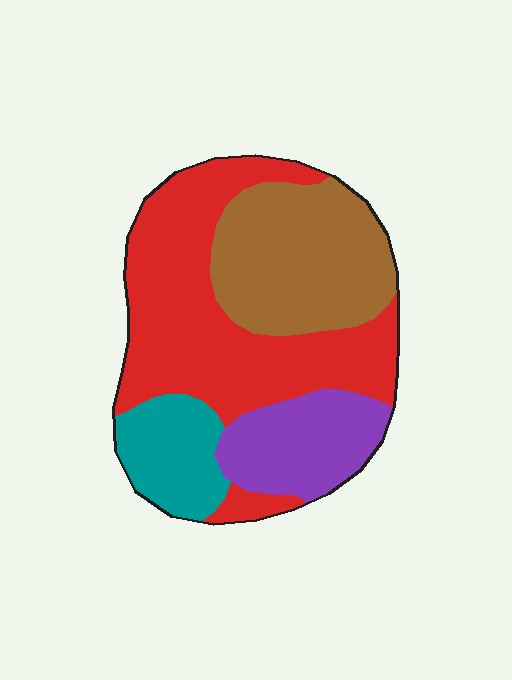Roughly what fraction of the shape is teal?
Teal covers 12% of the shape.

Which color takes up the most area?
Red, at roughly 45%.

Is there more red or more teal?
Red.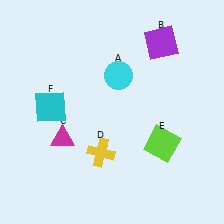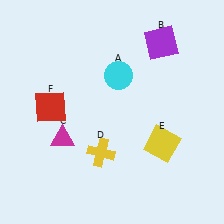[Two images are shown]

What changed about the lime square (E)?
In Image 1, E is lime. In Image 2, it changed to yellow.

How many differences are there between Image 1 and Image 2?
There are 2 differences between the two images.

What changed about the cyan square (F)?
In Image 1, F is cyan. In Image 2, it changed to red.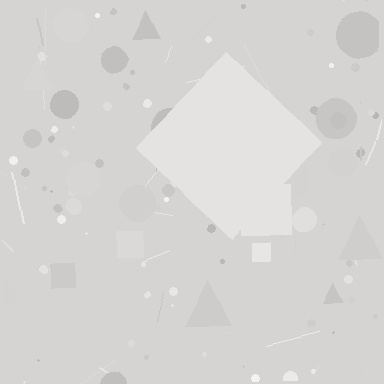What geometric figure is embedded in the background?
A diamond is embedded in the background.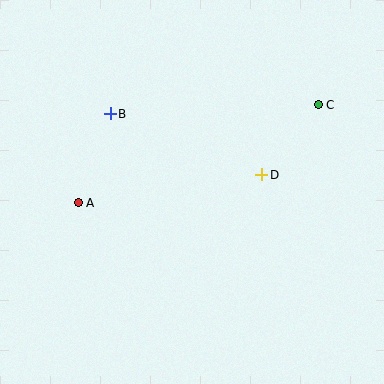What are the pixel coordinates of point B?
Point B is at (110, 114).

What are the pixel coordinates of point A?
Point A is at (78, 203).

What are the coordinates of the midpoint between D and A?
The midpoint between D and A is at (170, 189).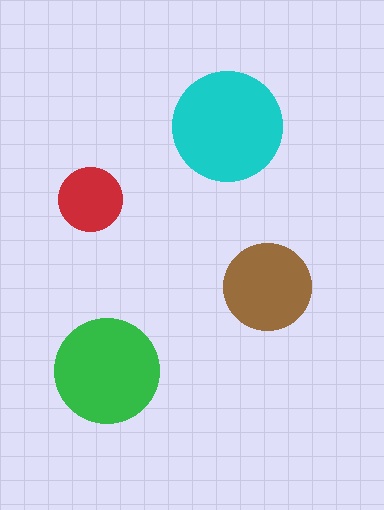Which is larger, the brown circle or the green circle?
The green one.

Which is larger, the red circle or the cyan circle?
The cyan one.